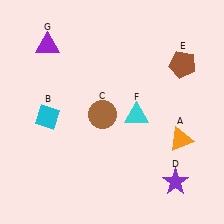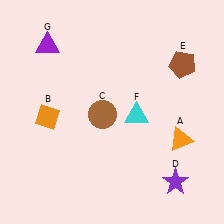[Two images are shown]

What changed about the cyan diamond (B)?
In Image 1, B is cyan. In Image 2, it changed to orange.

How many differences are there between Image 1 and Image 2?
There is 1 difference between the two images.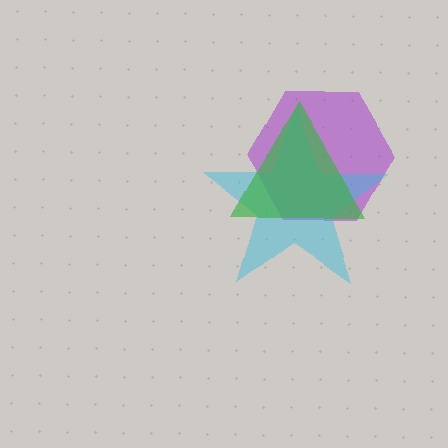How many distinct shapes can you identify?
There are 3 distinct shapes: a purple hexagon, a cyan star, a green triangle.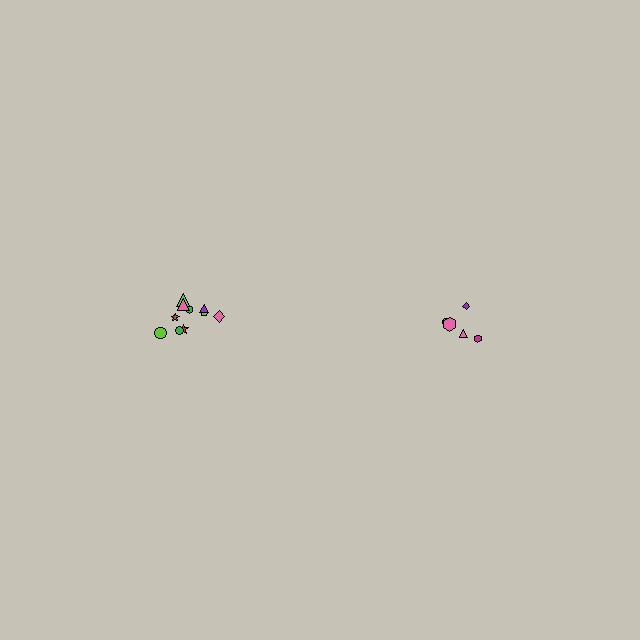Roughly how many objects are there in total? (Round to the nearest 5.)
Roughly 15 objects in total.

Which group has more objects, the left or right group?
The left group.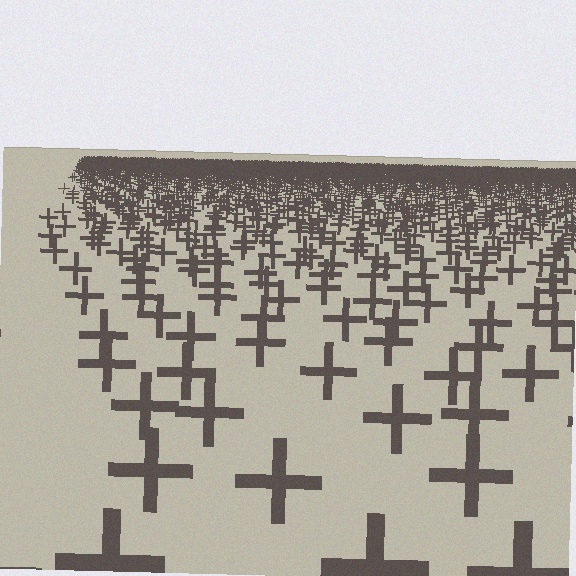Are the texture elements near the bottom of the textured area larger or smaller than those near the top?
Larger. Near the bottom, elements are closer to the viewer and appear at a bigger on-screen size.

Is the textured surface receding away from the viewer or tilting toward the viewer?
The surface is receding away from the viewer. Texture elements get smaller and denser toward the top.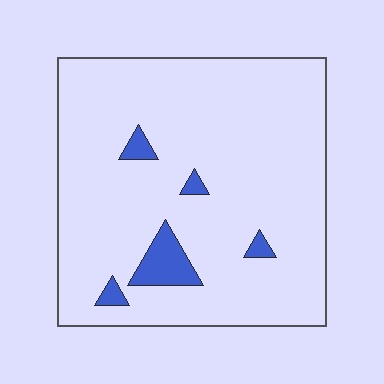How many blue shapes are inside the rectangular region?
5.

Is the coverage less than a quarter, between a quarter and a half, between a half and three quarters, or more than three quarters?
Less than a quarter.